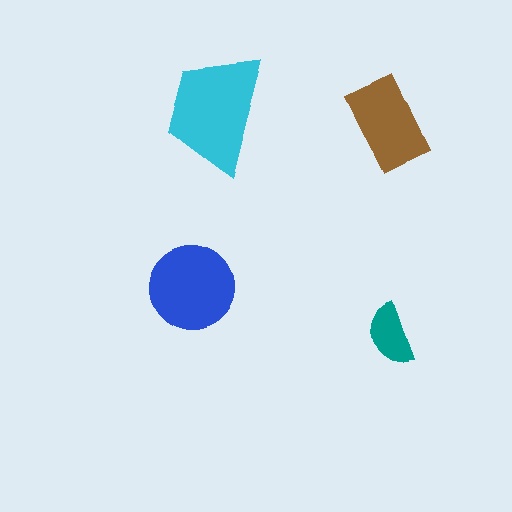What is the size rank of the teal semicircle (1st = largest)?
4th.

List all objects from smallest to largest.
The teal semicircle, the brown rectangle, the blue circle, the cyan trapezoid.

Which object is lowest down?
The teal semicircle is bottommost.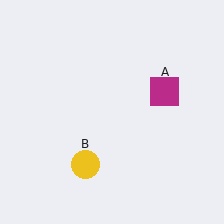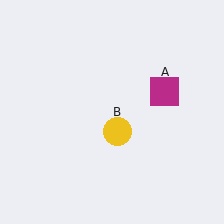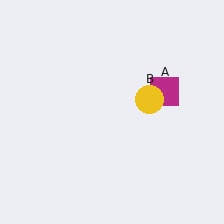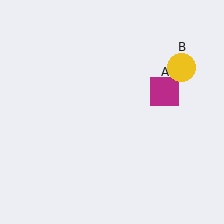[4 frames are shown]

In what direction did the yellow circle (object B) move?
The yellow circle (object B) moved up and to the right.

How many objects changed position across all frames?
1 object changed position: yellow circle (object B).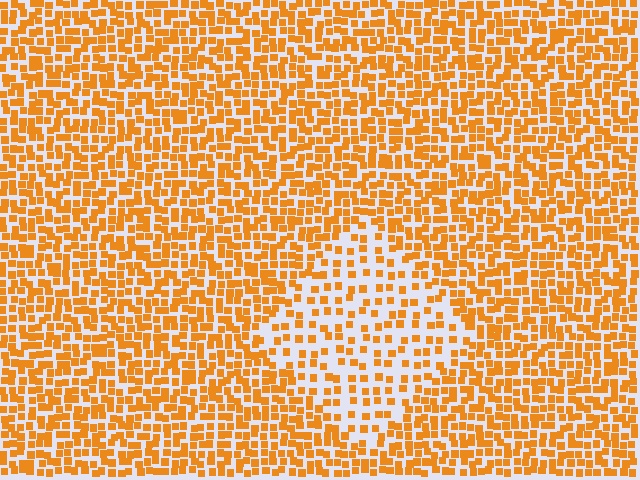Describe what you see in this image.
The image contains small orange elements arranged at two different densities. A diamond-shaped region is visible where the elements are less densely packed than the surrounding area.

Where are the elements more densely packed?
The elements are more densely packed outside the diamond boundary.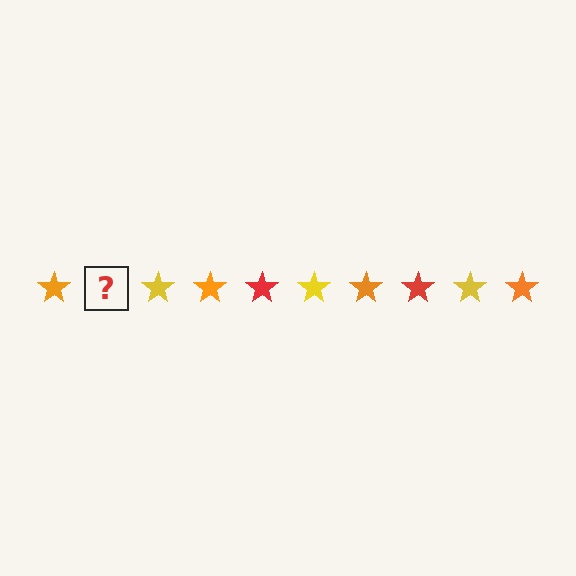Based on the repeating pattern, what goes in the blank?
The blank should be a red star.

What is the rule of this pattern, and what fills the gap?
The rule is that the pattern cycles through orange, red, yellow stars. The gap should be filled with a red star.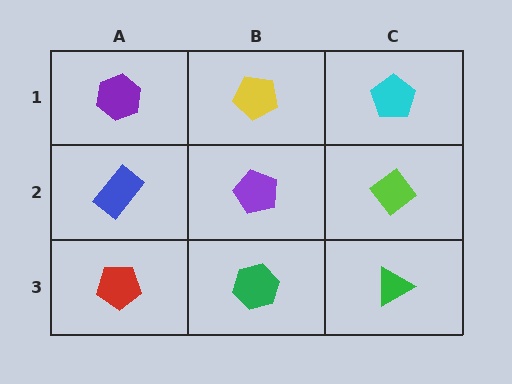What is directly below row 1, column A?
A blue rectangle.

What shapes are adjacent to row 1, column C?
A lime diamond (row 2, column C), a yellow pentagon (row 1, column B).